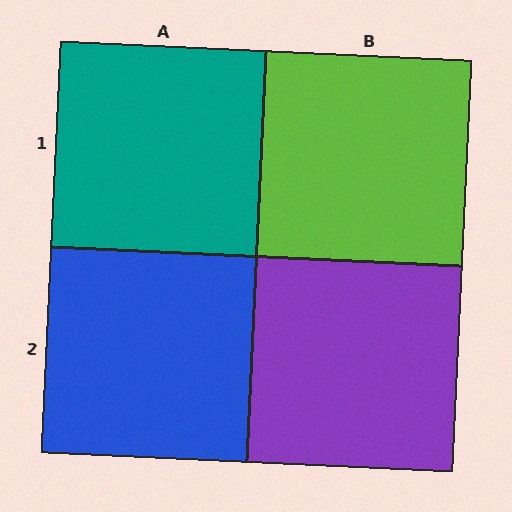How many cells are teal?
1 cell is teal.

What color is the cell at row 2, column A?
Blue.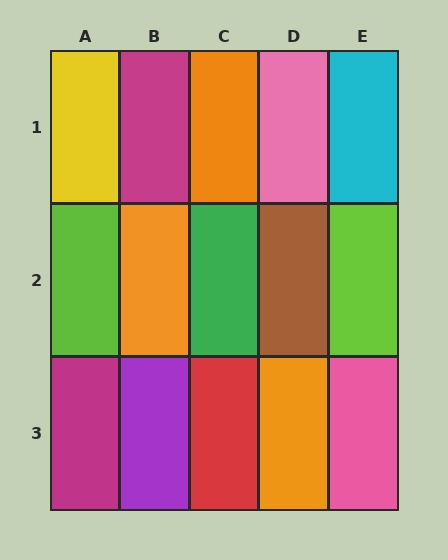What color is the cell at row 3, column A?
Magenta.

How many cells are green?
1 cell is green.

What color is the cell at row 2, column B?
Orange.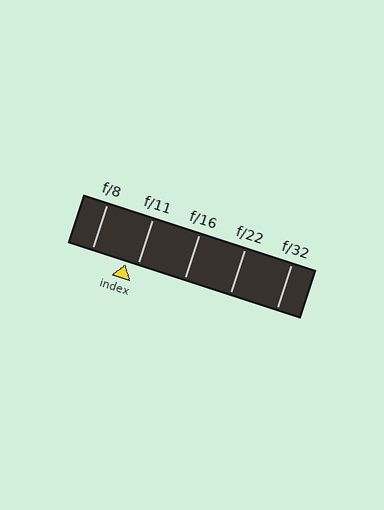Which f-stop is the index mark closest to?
The index mark is closest to f/11.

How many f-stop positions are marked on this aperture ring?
There are 5 f-stop positions marked.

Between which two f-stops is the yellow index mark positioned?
The index mark is between f/8 and f/11.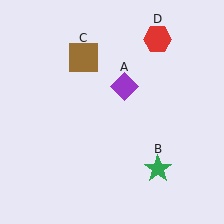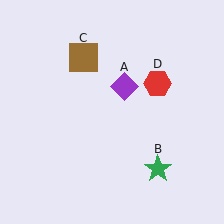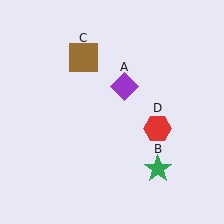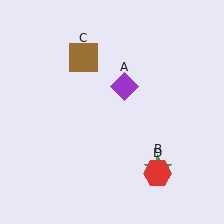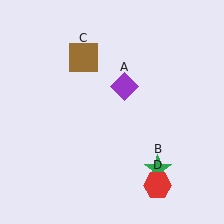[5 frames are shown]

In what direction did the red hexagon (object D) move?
The red hexagon (object D) moved down.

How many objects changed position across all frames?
1 object changed position: red hexagon (object D).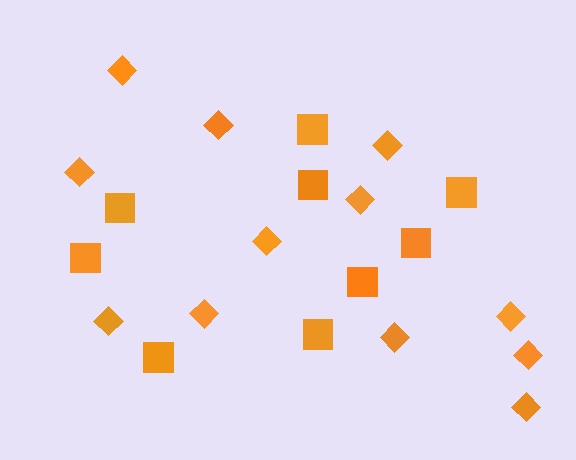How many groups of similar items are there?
There are 2 groups: one group of squares (9) and one group of diamonds (12).